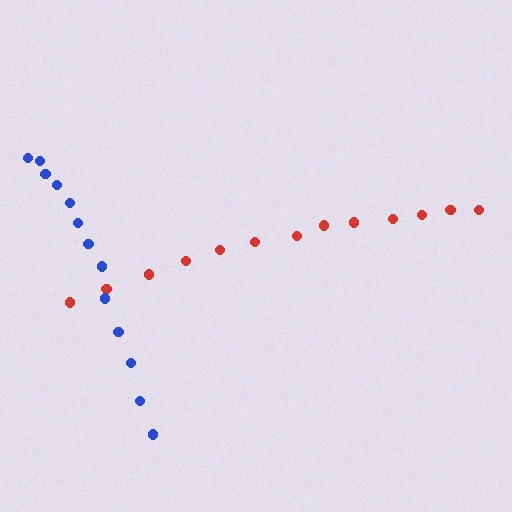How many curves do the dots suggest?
There are 2 distinct paths.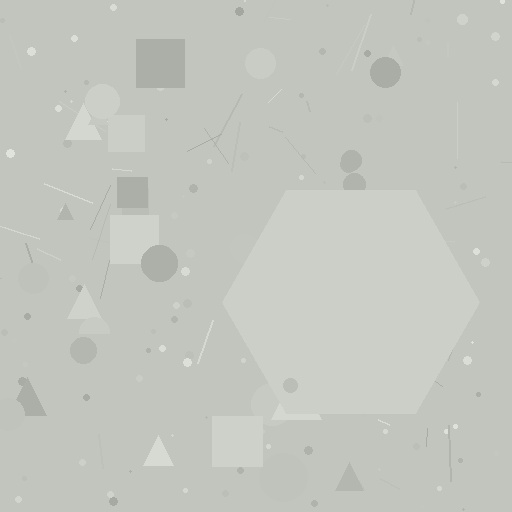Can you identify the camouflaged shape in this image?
The camouflaged shape is a hexagon.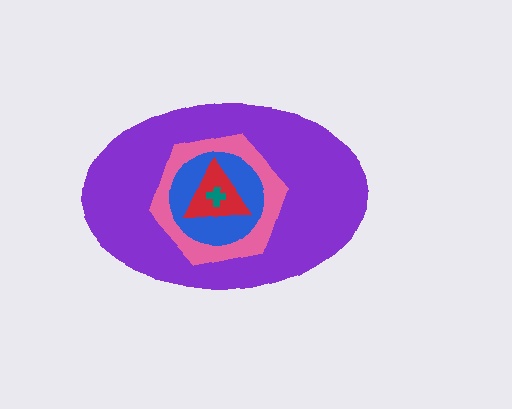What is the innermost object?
The teal cross.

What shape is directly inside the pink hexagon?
The blue circle.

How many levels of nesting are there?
5.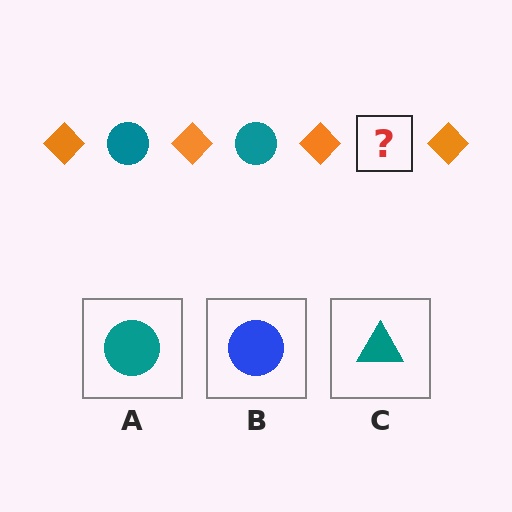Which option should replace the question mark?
Option A.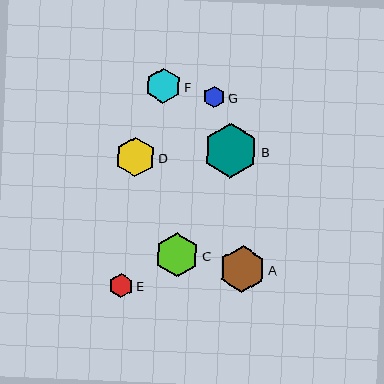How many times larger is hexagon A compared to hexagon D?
Hexagon A is approximately 1.2 times the size of hexagon D.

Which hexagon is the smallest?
Hexagon G is the smallest with a size of approximately 22 pixels.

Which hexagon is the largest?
Hexagon B is the largest with a size of approximately 55 pixels.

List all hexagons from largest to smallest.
From largest to smallest: B, A, C, D, F, E, G.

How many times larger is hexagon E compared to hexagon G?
Hexagon E is approximately 1.1 times the size of hexagon G.